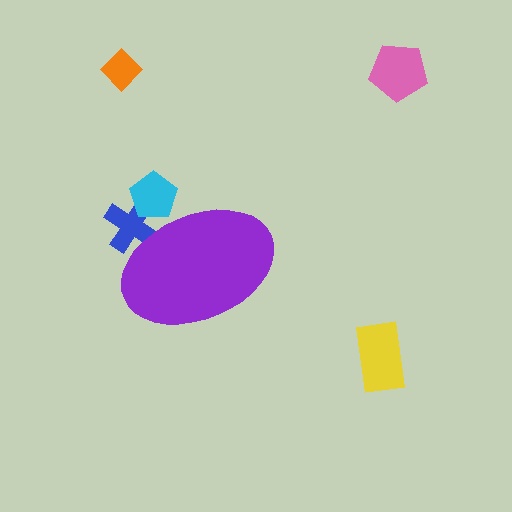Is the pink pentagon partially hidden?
No, the pink pentagon is fully visible.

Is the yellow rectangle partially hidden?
No, the yellow rectangle is fully visible.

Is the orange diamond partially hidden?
No, the orange diamond is fully visible.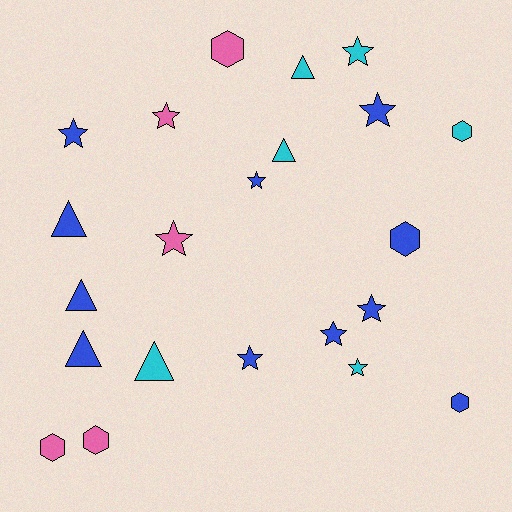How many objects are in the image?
There are 22 objects.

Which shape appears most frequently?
Star, with 10 objects.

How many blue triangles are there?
There are 3 blue triangles.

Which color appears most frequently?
Blue, with 11 objects.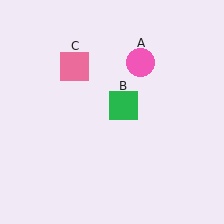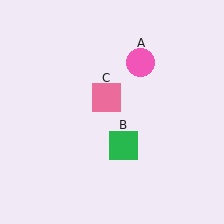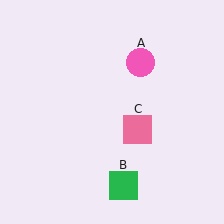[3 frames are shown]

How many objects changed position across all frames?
2 objects changed position: green square (object B), pink square (object C).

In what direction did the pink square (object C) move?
The pink square (object C) moved down and to the right.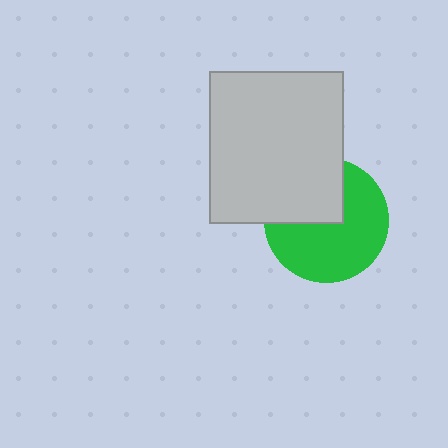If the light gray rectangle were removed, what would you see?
You would see the complete green circle.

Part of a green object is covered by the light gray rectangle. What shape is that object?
It is a circle.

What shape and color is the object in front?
The object in front is a light gray rectangle.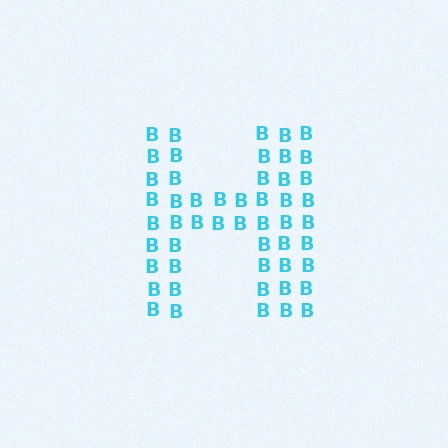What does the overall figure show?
The overall figure shows the letter H.